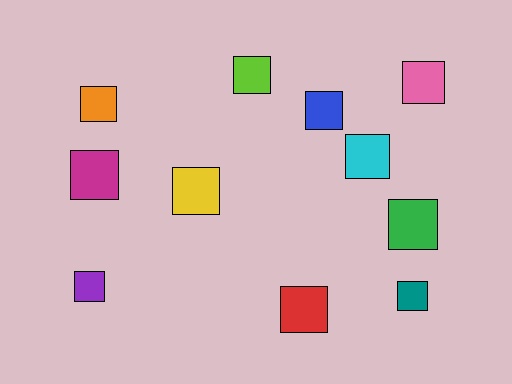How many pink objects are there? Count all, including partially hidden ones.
There is 1 pink object.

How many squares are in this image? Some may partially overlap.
There are 11 squares.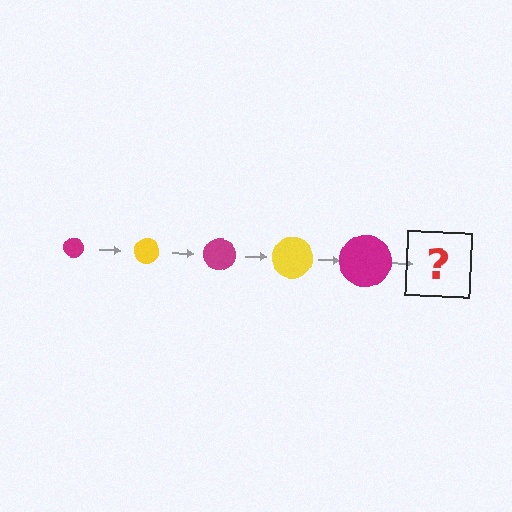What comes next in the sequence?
The next element should be a yellow circle, larger than the previous one.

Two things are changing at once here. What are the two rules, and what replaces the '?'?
The two rules are that the circle grows larger each step and the color cycles through magenta and yellow. The '?' should be a yellow circle, larger than the previous one.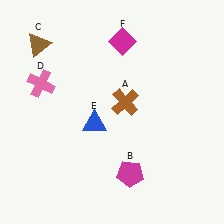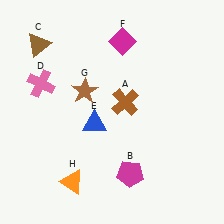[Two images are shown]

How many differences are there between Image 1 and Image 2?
There are 2 differences between the two images.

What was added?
A brown star (G), an orange triangle (H) were added in Image 2.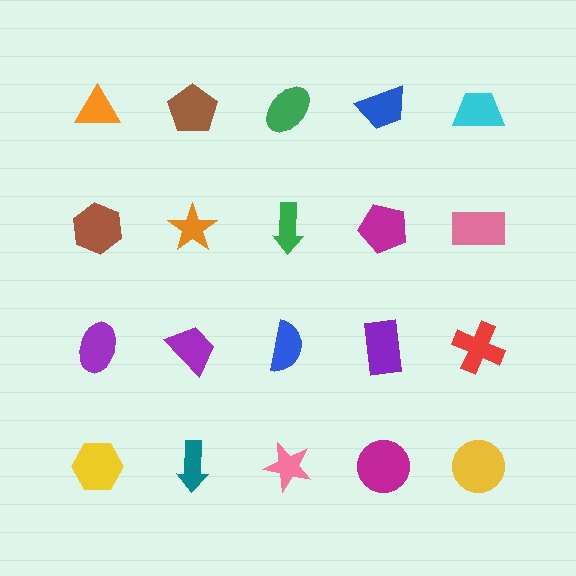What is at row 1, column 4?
A blue trapezoid.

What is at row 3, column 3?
A blue semicircle.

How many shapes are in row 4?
5 shapes.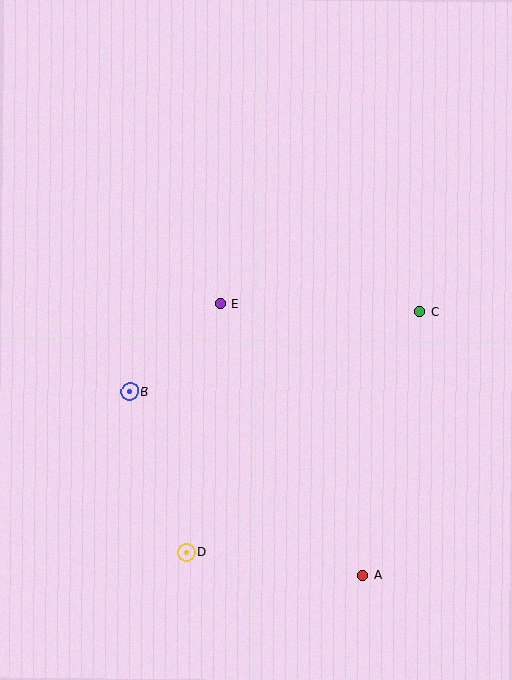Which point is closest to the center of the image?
Point E at (221, 303) is closest to the center.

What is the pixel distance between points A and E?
The distance between A and E is 307 pixels.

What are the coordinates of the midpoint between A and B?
The midpoint between A and B is at (246, 483).